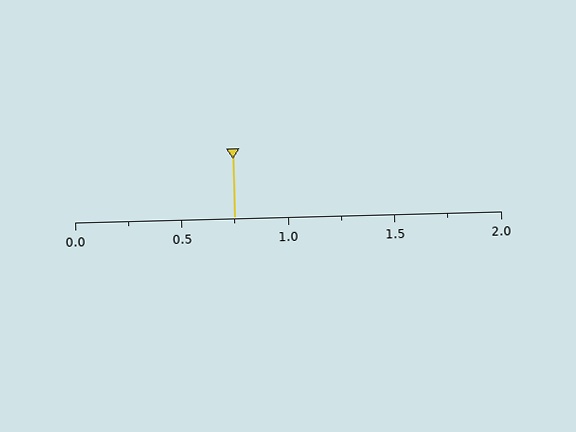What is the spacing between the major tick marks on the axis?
The major ticks are spaced 0.5 apart.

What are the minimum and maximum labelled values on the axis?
The axis runs from 0.0 to 2.0.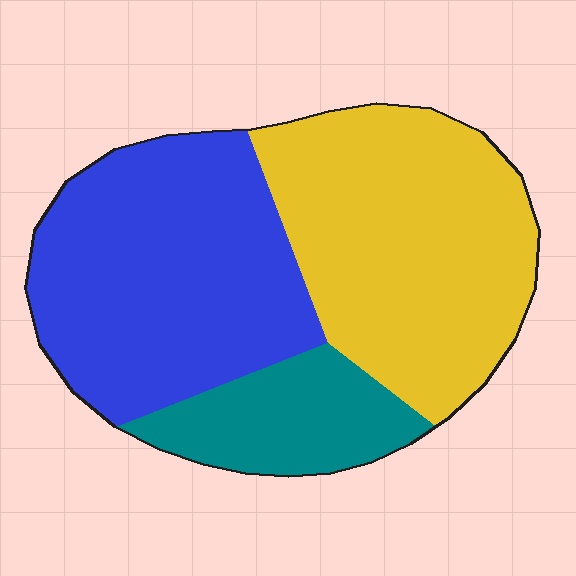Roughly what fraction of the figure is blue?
Blue takes up between a quarter and a half of the figure.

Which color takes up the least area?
Teal, at roughly 15%.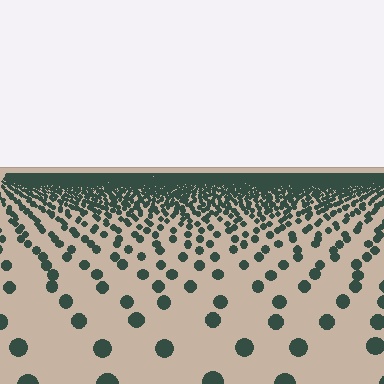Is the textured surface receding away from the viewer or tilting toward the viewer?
The surface is receding away from the viewer. Texture elements get smaller and denser toward the top.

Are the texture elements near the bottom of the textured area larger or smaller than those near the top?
Larger. Near the bottom, elements are closer to the viewer and appear at a bigger on-screen size.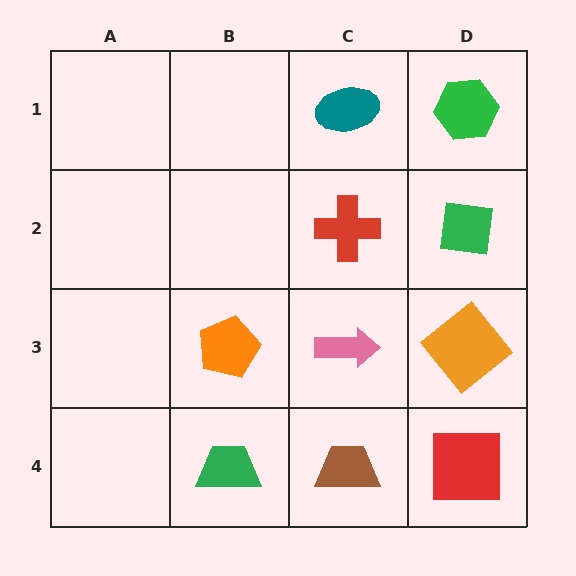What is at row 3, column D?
An orange diamond.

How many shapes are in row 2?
2 shapes.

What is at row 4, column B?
A green trapezoid.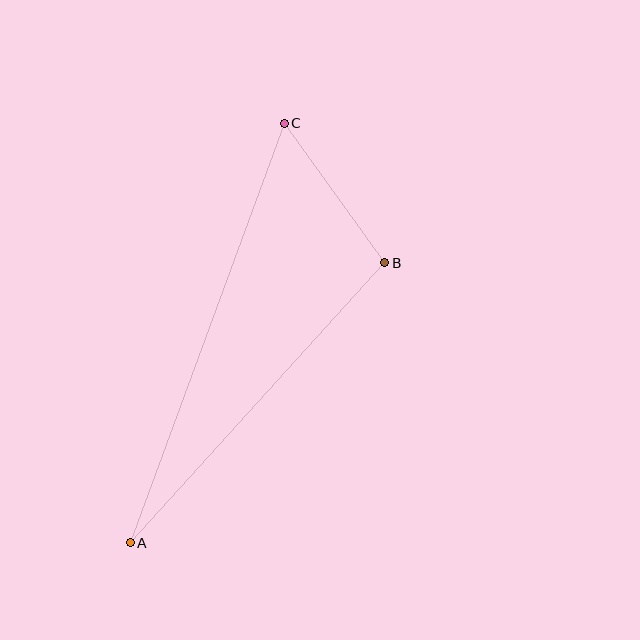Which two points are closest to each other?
Points B and C are closest to each other.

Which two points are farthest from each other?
Points A and C are farthest from each other.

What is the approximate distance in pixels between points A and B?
The distance between A and B is approximately 378 pixels.